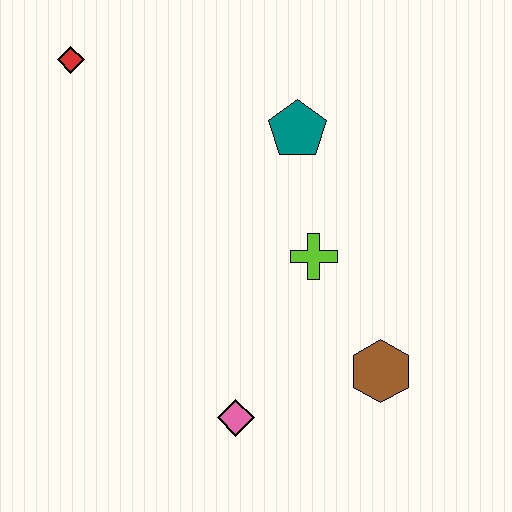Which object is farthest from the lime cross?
The red diamond is farthest from the lime cross.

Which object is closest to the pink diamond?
The brown hexagon is closest to the pink diamond.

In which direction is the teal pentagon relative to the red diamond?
The teal pentagon is to the right of the red diamond.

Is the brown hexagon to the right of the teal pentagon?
Yes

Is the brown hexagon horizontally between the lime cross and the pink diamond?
No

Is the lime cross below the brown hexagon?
No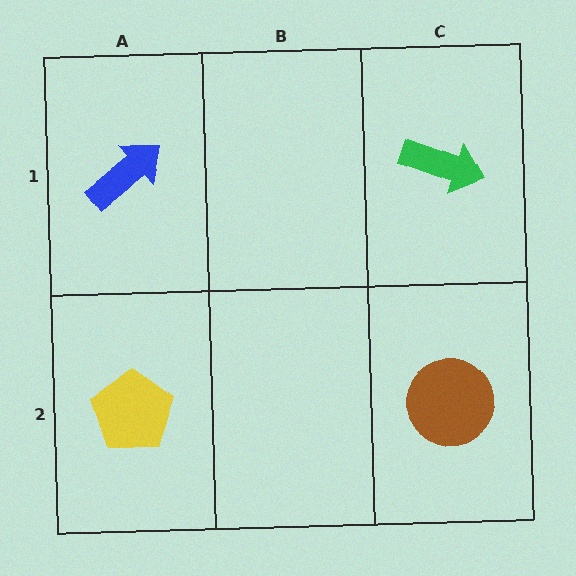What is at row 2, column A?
A yellow pentagon.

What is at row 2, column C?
A brown circle.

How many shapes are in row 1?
2 shapes.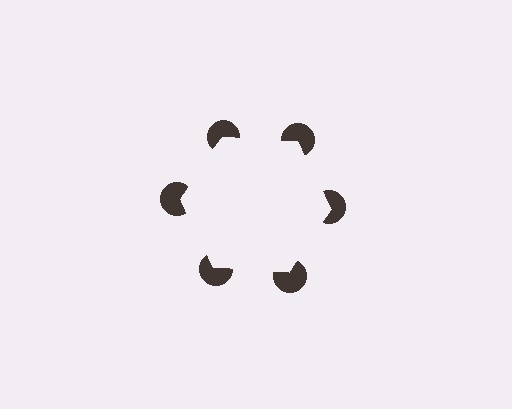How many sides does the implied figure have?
6 sides.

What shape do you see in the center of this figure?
An illusory hexagon — its edges are inferred from the aligned wedge cuts in the pac-man discs, not physically drawn.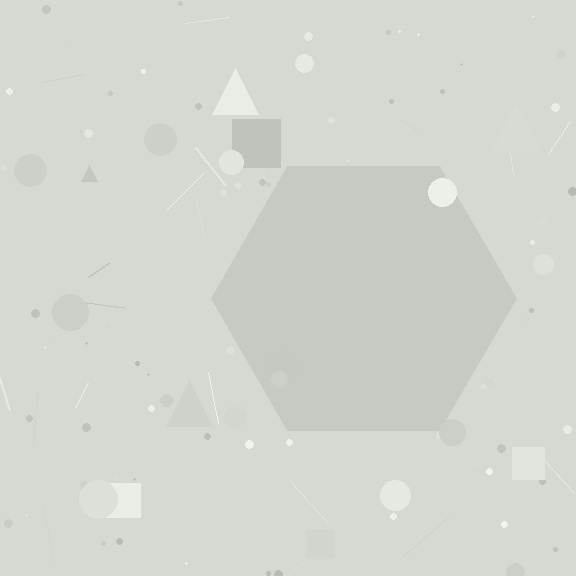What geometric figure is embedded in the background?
A hexagon is embedded in the background.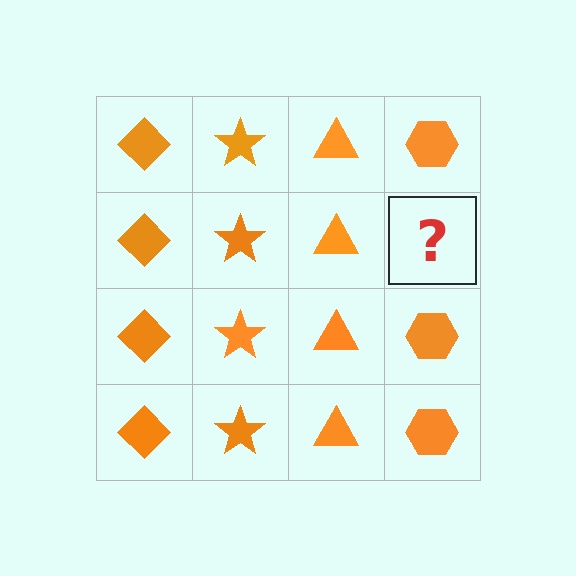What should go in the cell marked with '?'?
The missing cell should contain an orange hexagon.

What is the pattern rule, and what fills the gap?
The rule is that each column has a consistent shape. The gap should be filled with an orange hexagon.